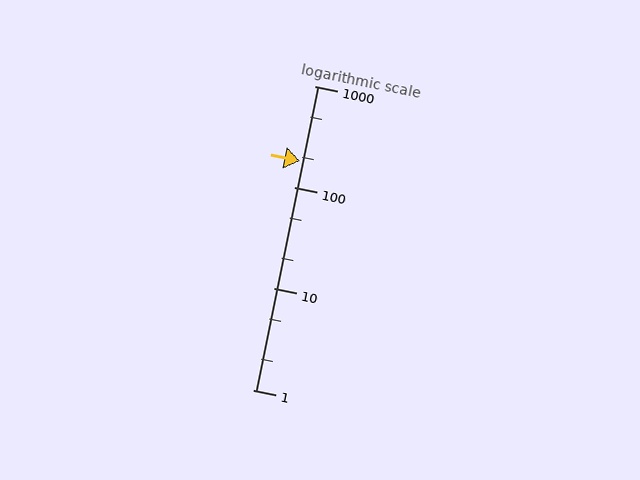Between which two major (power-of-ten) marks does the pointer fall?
The pointer is between 100 and 1000.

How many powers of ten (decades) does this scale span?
The scale spans 3 decades, from 1 to 1000.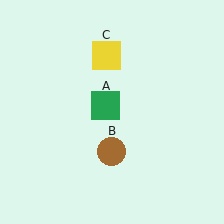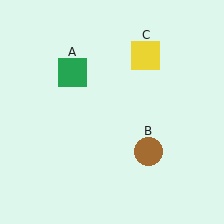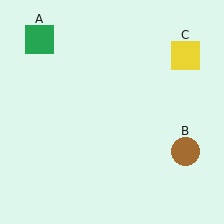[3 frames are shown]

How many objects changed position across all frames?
3 objects changed position: green square (object A), brown circle (object B), yellow square (object C).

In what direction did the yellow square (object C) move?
The yellow square (object C) moved right.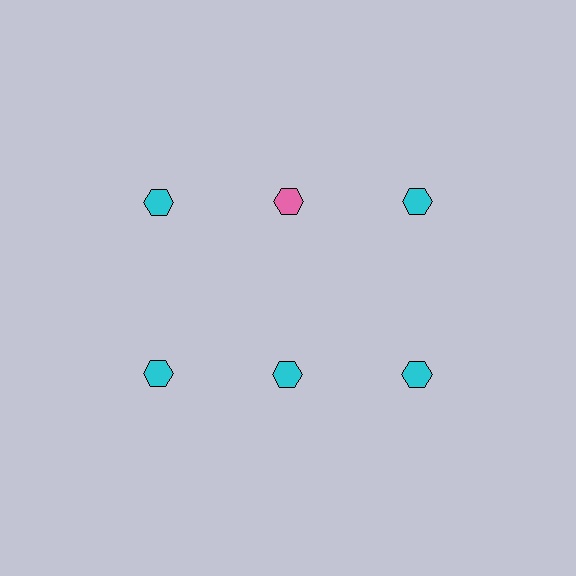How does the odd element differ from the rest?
It has a different color: pink instead of cyan.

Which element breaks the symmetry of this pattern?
The pink hexagon in the top row, second from left column breaks the symmetry. All other shapes are cyan hexagons.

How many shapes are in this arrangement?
There are 6 shapes arranged in a grid pattern.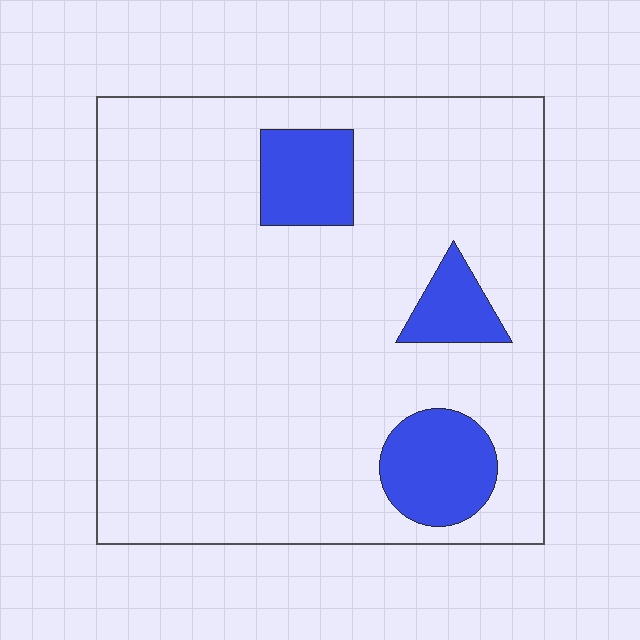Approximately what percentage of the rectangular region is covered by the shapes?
Approximately 15%.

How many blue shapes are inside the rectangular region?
3.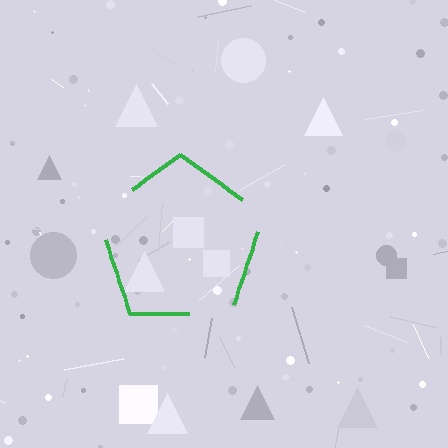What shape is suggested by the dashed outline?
The dashed outline suggests a pentagon.